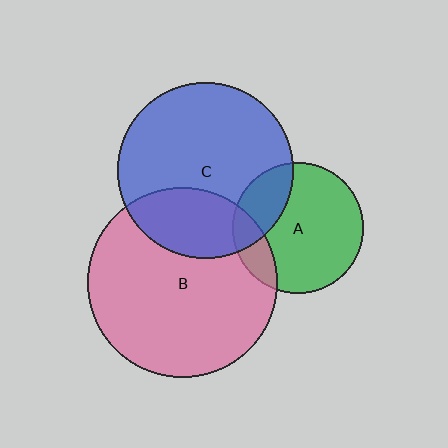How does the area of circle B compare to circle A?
Approximately 2.1 times.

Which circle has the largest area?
Circle B (pink).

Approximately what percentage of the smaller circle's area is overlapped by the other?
Approximately 15%.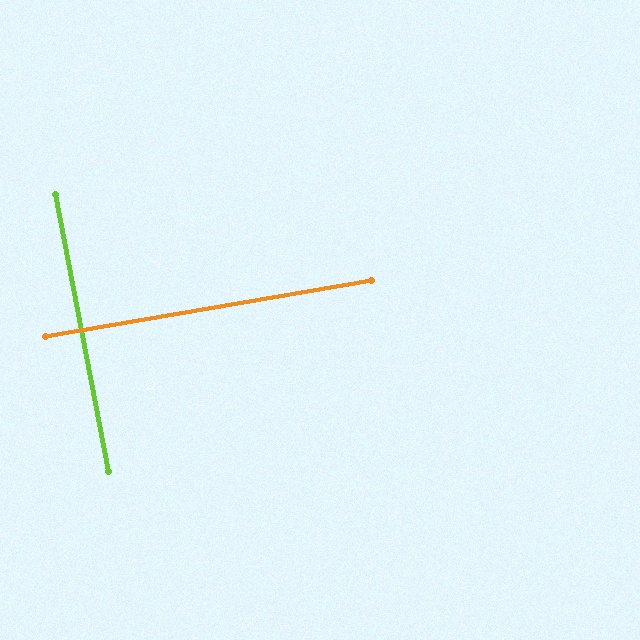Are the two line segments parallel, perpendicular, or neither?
Perpendicular — they meet at approximately 89°.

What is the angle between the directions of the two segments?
Approximately 89 degrees.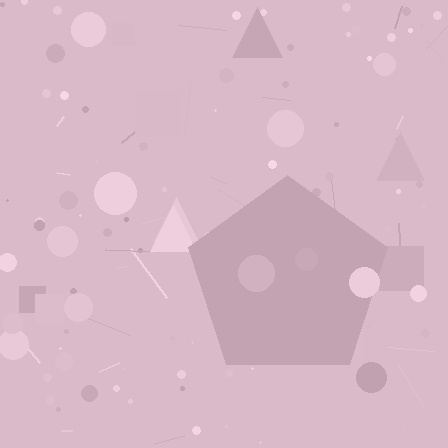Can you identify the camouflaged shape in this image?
The camouflaged shape is a pentagon.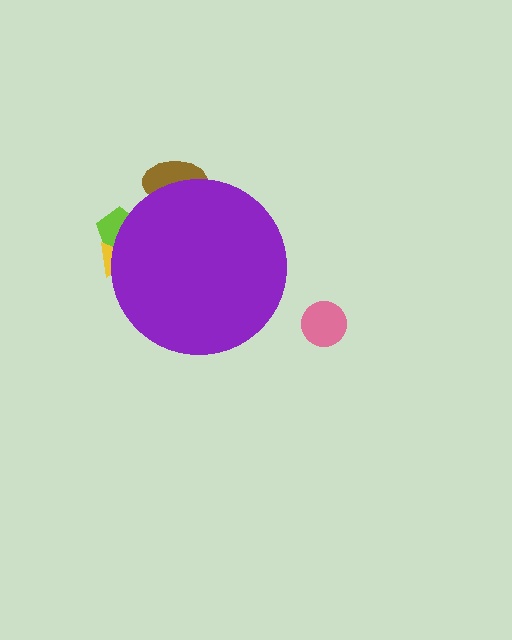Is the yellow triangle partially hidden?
Yes, the yellow triangle is partially hidden behind the purple circle.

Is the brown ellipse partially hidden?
Yes, the brown ellipse is partially hidden behind the purple circle.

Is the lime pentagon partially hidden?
Yes, the lime pentagon is partially hidden behind the purple circle.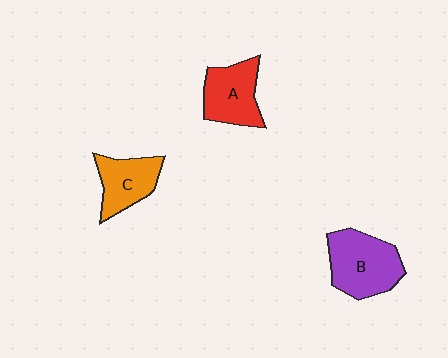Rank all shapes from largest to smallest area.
From largest to smallest: B (purple), A (red), C (orange).